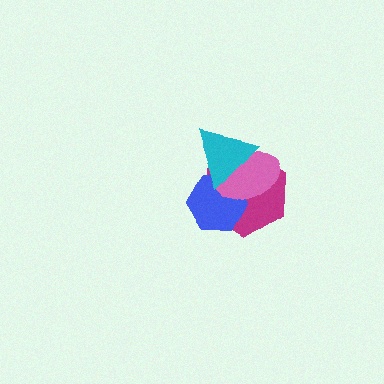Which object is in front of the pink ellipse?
The cyan triangle is in front of the pink ellipse.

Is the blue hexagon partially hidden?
Yes, it is partially covered by another shape.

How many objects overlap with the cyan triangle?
3 objects overlap with the cyan triangle.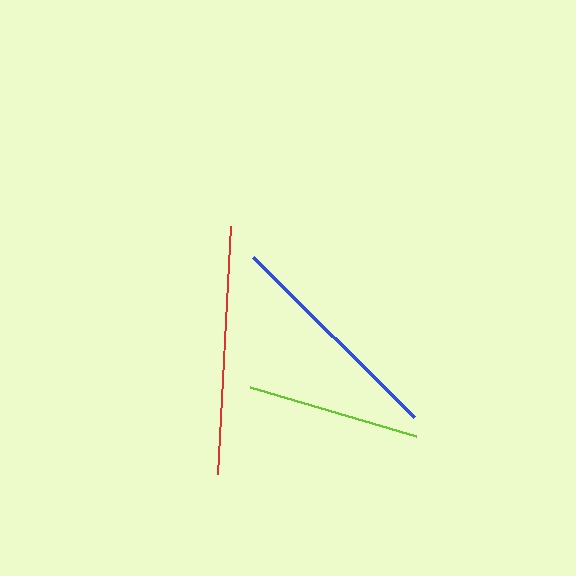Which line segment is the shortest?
The lime line is the shortest at approximately 174 pixels.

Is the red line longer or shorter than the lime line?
The red line is longer than the lime line.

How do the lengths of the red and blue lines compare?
The red and blue lines are approximately the same length.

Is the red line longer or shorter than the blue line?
The red line is longer than the blue line.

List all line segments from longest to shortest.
From longest to shortest: red, blue, lime.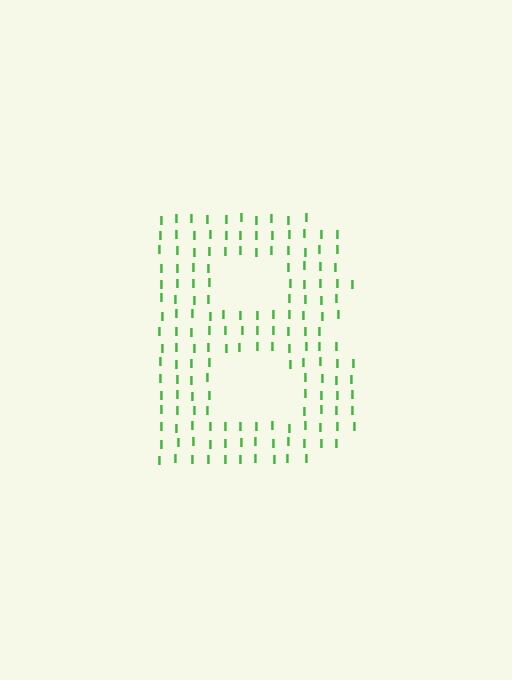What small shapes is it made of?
It is made of small letter I's.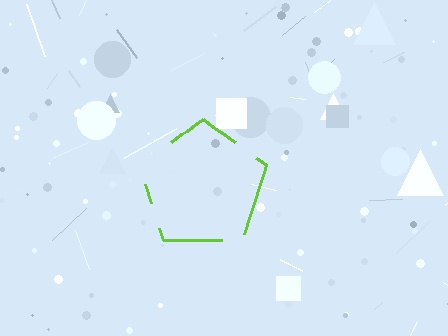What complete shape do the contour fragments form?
The contour fragments form a pentagon.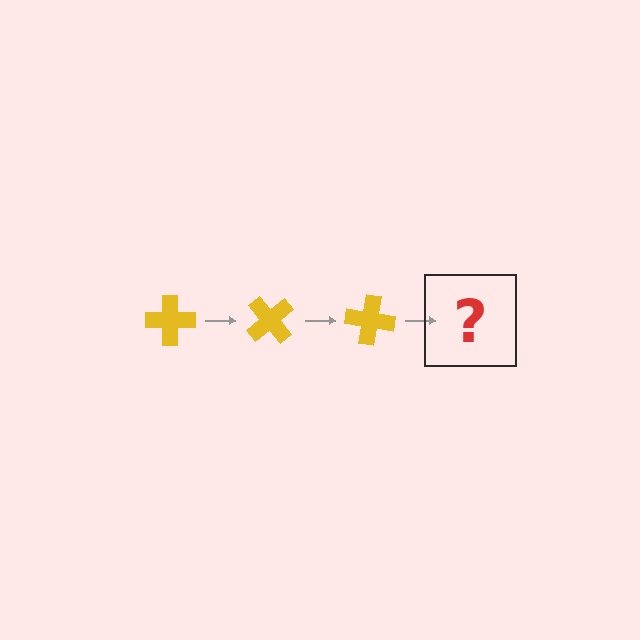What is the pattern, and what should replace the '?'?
The pattern is that the cross rotates 50 degrees each step. The '?' should be a yellow cross rotated 150 degrees.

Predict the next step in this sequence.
The next step is a yellow cross rotated 150 degrees.